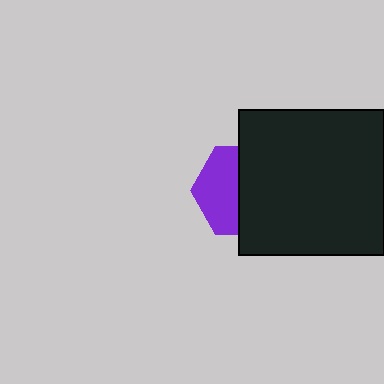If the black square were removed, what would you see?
You would see the complete purple hexagon.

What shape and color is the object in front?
The object in front is a black square.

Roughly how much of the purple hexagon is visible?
About half of it is visible (roughly 45%).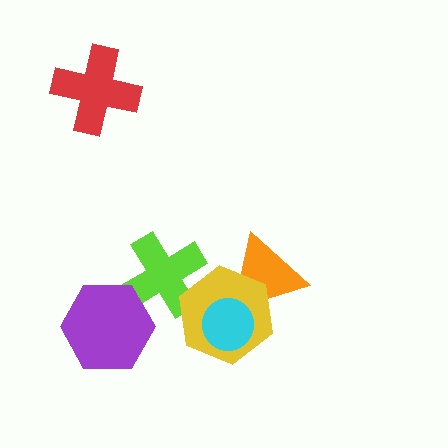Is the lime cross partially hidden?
Yes, it is partially covered by another shape.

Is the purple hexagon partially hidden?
No, no other shape covers it.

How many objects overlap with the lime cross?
2 objects overlap with the lime cross.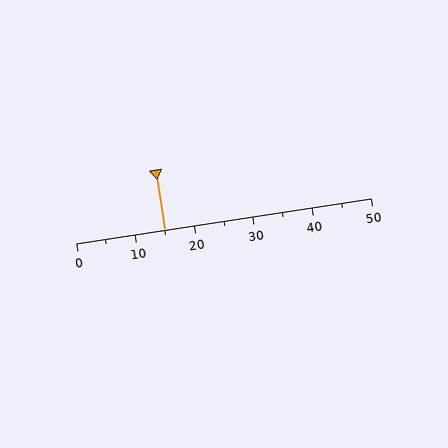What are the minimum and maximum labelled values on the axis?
The axis runs from 0 to 50.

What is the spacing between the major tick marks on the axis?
The major ticks are spaced 10 apart.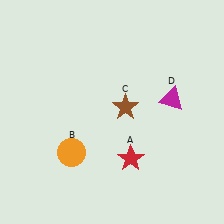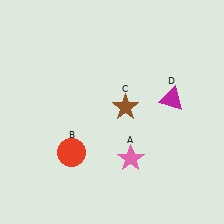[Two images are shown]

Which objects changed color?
A changed from red to pink. B changed from orange to red.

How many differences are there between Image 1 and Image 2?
There are 2 differences between the two images.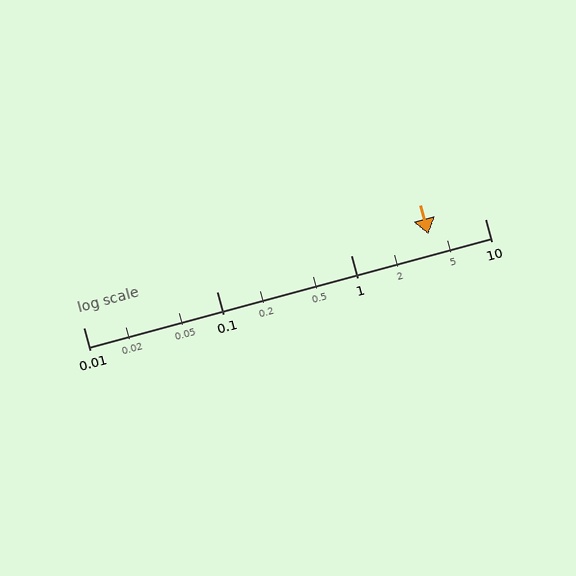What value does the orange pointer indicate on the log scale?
The pointer indicates approximately 3.8.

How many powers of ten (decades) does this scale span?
The scale spans 3 decades, from 0.01 to 10.